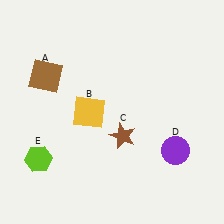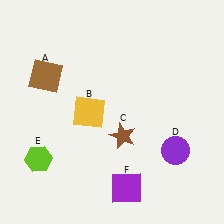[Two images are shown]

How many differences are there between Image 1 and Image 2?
There is 1 difference between the two images.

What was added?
A purple square (F) was added in Image 2.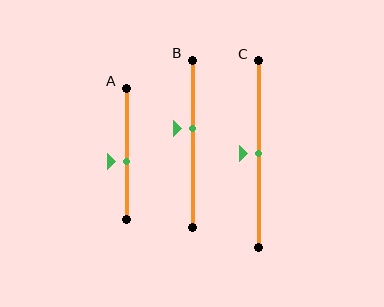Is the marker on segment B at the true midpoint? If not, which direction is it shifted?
No, the marker on segment B is shifted upward by about 9% of the segment length.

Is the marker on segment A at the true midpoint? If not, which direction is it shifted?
No, the marker on segment A is shifted downward by about 6% of the segment length.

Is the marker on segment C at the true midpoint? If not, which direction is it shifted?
Yes, the marker on segment C is at the true midpoint.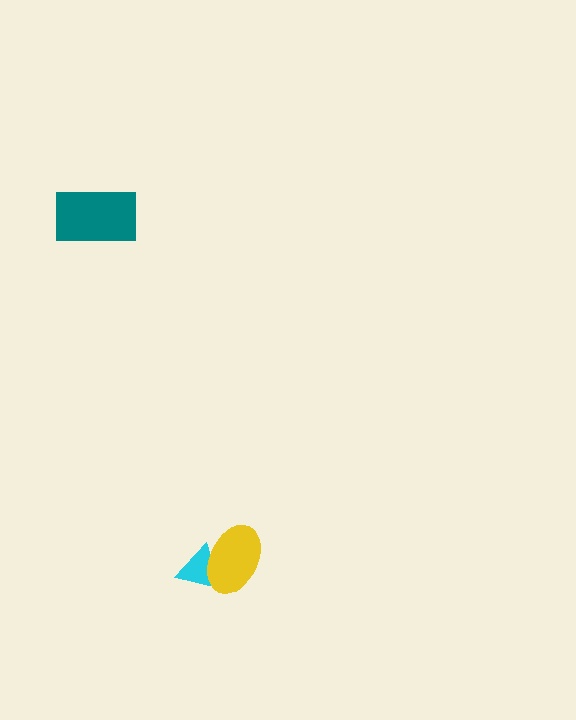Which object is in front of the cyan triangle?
The yellow ellipse is in front of the cyan triangle.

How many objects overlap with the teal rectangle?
0 objects overlap with the teal rectangle.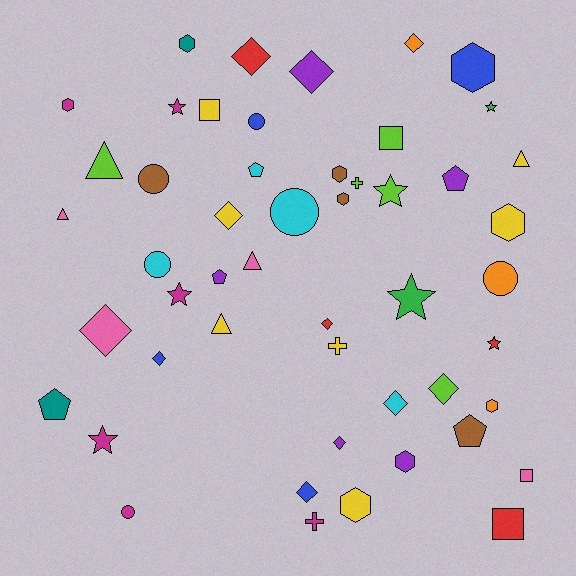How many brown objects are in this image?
There are 4 brown objects.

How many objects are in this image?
There are 50 objects.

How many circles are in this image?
There are 6 circles.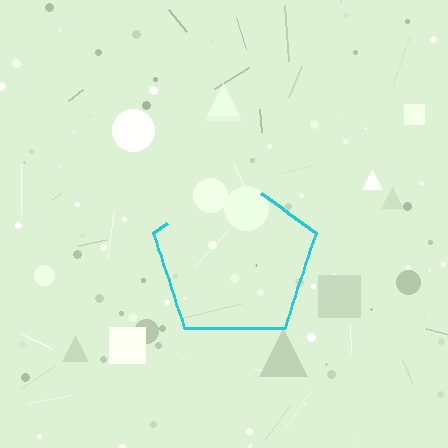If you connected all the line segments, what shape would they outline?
They would outline a pentagon.